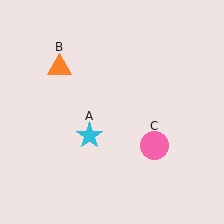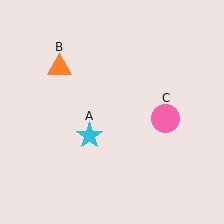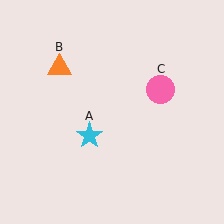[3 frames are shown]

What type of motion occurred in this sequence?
The pink circle (object C) rotated counterclockwise around the center of the scene.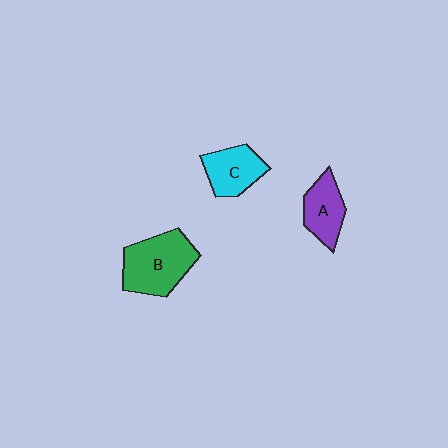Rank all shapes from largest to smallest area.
From largest to smallest: B (green), C (cyan), A (purple).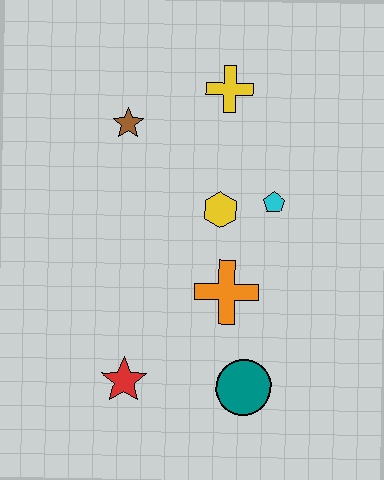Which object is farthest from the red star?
The yellow cross is farthest from the red star.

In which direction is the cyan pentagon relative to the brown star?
The cyan pentagon is to the right of the brown star.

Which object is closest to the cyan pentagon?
The yellow hexagon is closest to the cyan pentagon.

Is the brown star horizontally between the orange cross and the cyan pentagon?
No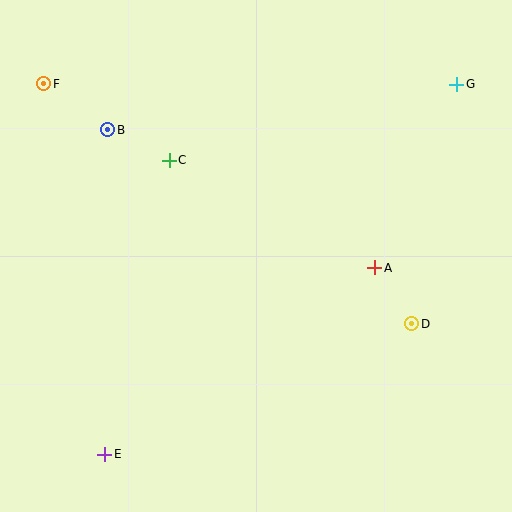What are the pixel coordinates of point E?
Point E is at (105, 454).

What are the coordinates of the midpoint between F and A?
The midpoint between F and A is at (209, 176).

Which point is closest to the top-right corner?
Point G is closest to the top-right corner.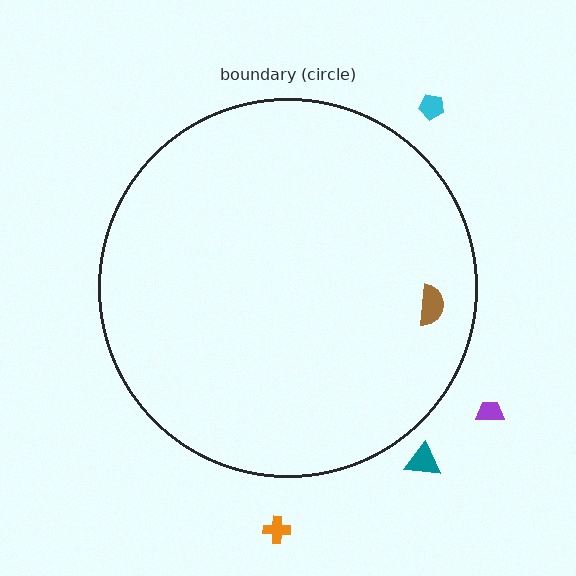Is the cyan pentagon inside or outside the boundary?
Outside.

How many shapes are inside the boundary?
1 inside, 4 outside.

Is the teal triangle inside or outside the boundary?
Outside.